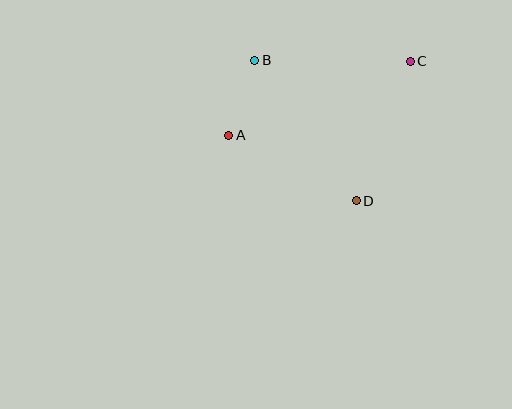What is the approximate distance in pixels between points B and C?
The distance between B and C is approximately 155 pixels.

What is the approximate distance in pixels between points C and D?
The distance between C and D is approximately 149 pixels.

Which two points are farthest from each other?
Points A and C are farthest from each other.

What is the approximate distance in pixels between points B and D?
The distance between B and D is approximately 173 pixels.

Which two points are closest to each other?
Points A and B are closest to each other.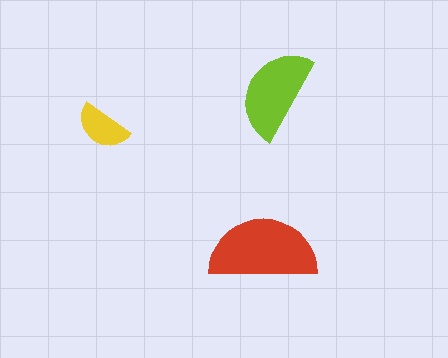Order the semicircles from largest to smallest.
the red one, the lime one, the yellow one.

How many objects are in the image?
There are 3 objects in the image.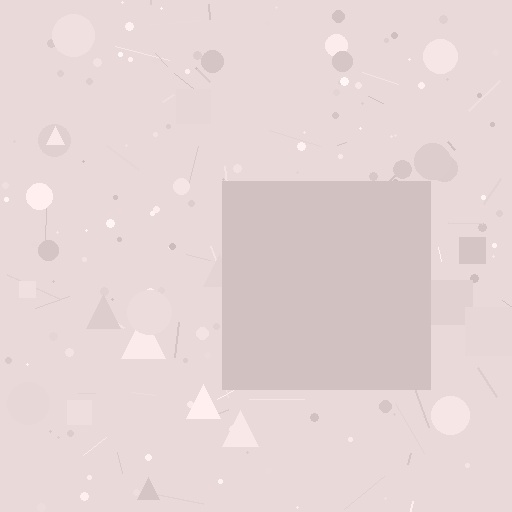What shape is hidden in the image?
A square is hidden in the image.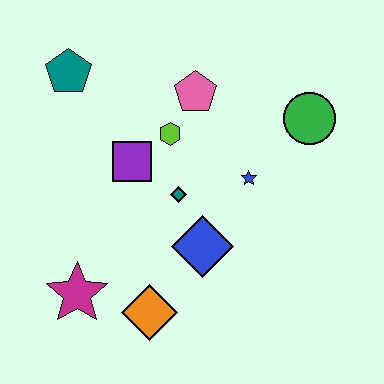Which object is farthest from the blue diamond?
The teal pentagon is farthest from the blue diamond.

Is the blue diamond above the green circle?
No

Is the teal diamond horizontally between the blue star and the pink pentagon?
No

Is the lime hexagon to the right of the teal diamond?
No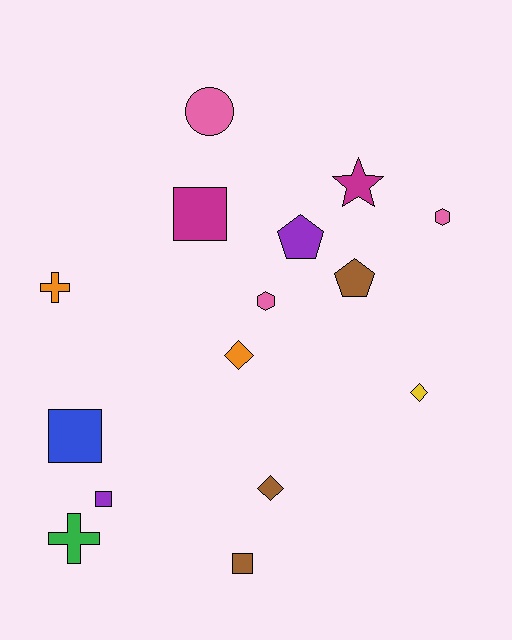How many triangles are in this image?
There are no triangles.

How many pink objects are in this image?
There are 3 pink objects.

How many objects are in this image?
There are 15 objects.